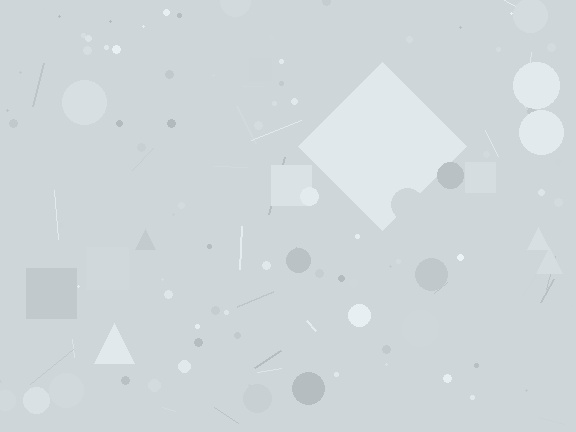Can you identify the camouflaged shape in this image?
The camouflaged shape is a diamond.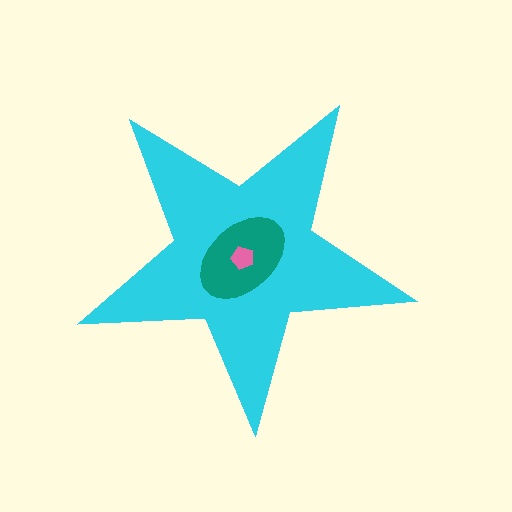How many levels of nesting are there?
3.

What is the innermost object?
The pink pentagon.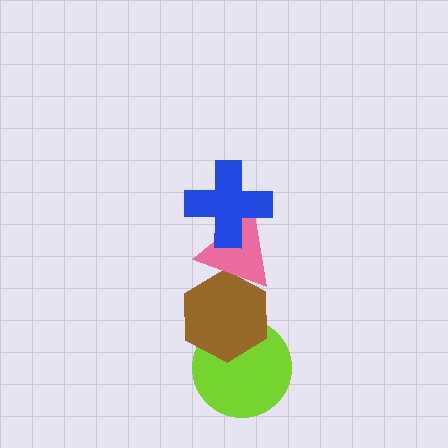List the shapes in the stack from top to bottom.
From top to bottom: the blue cross, the pink triangle, the brown hexagon, the lime circle.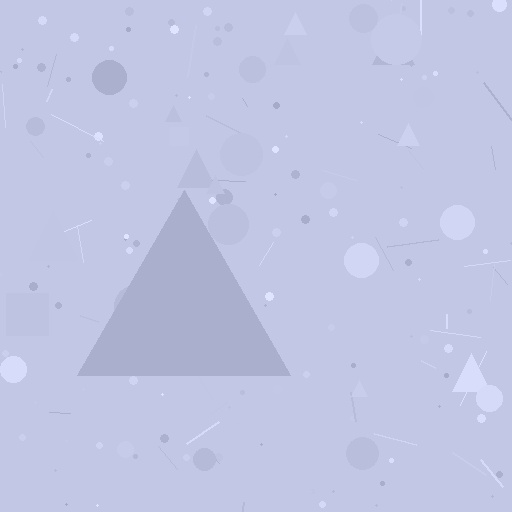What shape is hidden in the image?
A triangle is hidden in the image.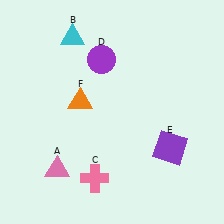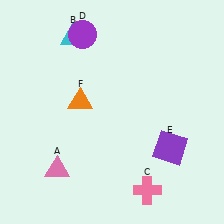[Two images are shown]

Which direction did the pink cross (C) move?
The pink cross (C) moved right.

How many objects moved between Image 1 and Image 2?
2 objects moved between the two images.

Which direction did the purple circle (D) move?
The purple circle (D) moved up.